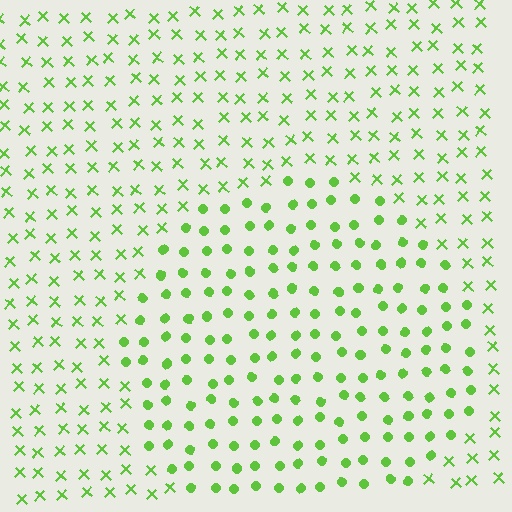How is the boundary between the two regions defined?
The boundary is defined by a change in element shape: circles inside vs. X marks outside. All elements share the same color and spacing.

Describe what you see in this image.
The image is filled with small lime elements arranged in a uniform grid. A circle-shaped region contains circles, while the surrounding area contains X marks. The boundary is defined purely by the change in element shape.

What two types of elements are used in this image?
The image uses circles inside the circle region and X marks outside it.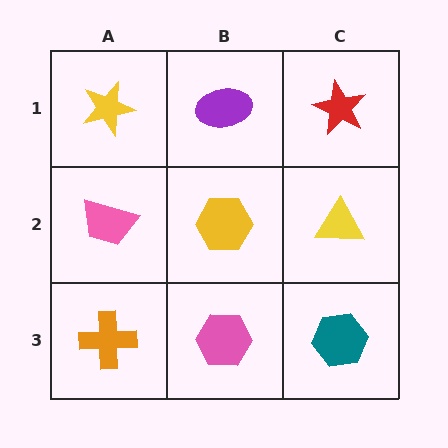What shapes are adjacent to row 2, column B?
A purple ellipse (row 1, column B), a pink hexagon (row 3, column B), a pink trapezoid (row 2, column A), a yellow triangle (row 2, column C).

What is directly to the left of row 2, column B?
A pink trapezoid.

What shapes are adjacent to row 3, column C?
A yellow triangle (row 2, column C), a pink hexagon (row 3, column B).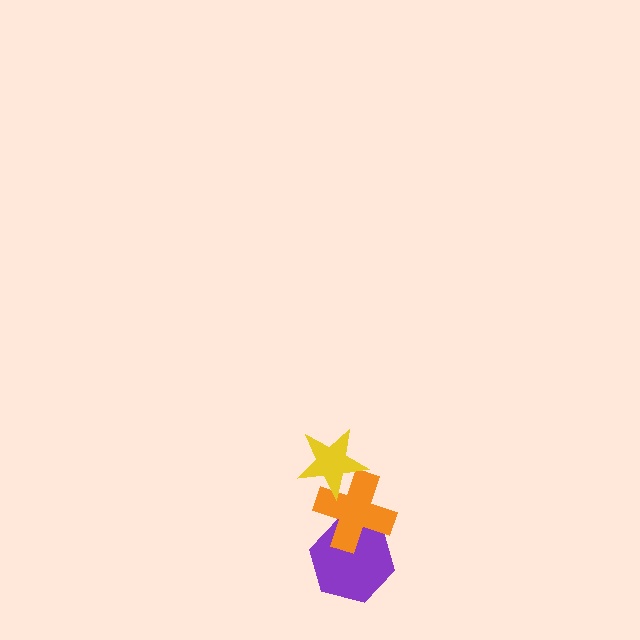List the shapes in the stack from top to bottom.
From top to bottom: the yellow star, the orange cross, the purple hexagon.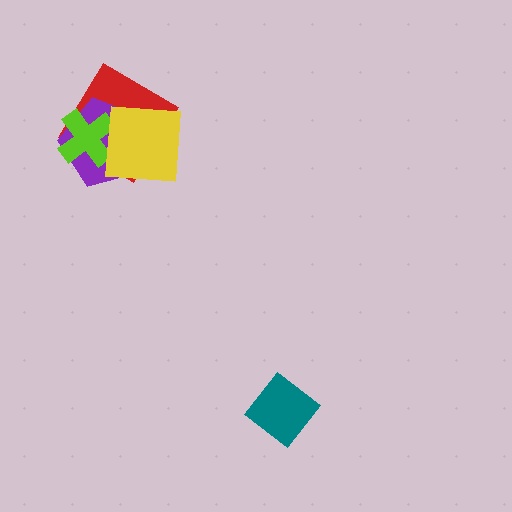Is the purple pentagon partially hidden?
Yes, it is partially covered by another shape.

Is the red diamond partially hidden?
Yes, it is partially covered by another shape.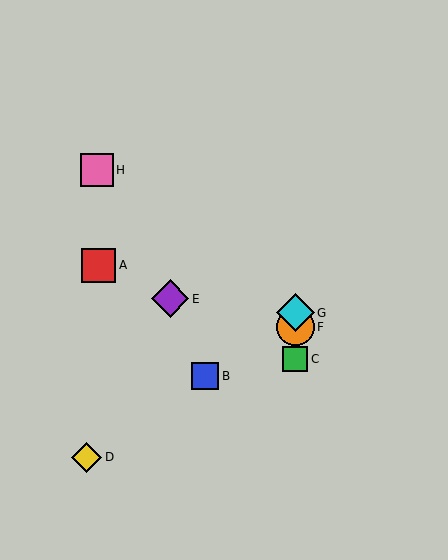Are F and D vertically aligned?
No, F is at x≈295 and D is at x≈86.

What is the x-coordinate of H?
Object H is at x≈97.